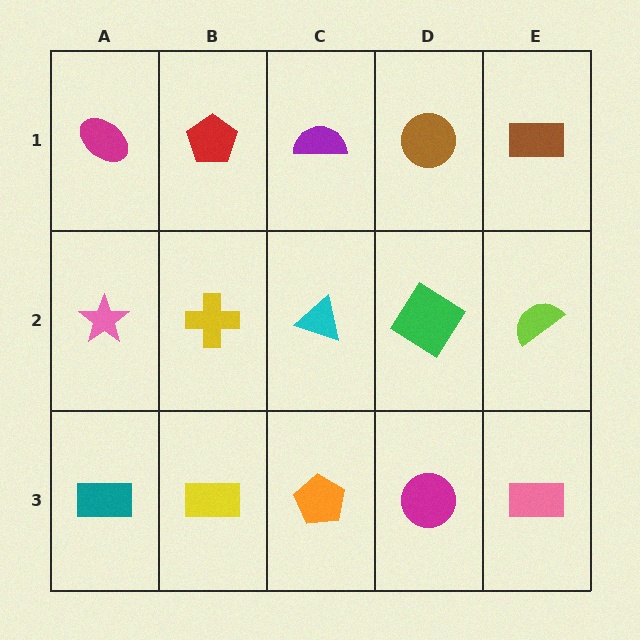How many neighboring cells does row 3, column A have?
2.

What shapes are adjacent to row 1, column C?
A cyan triangle (row 2, column C), a red pentagon (row 1, column B), a brown circle (row 1, column D).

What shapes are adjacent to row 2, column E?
A brown rectangle (row 1, column E), a pink rectangle (row 3, column E), a green diamond (row 2, column D).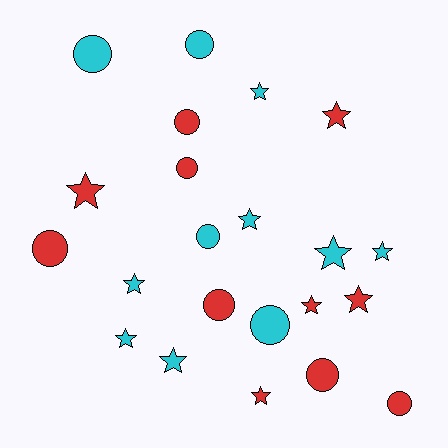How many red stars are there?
There are 5 red stars.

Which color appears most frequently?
Cyan, with 11 objects.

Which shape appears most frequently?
Star, with 12 objects.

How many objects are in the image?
There are 22 objects.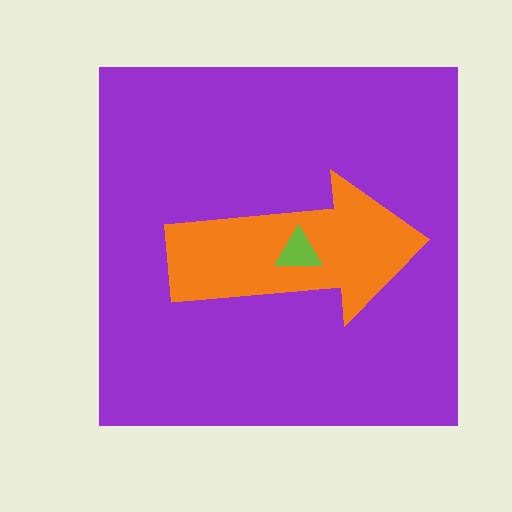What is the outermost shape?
The purple square.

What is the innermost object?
The lime triangle.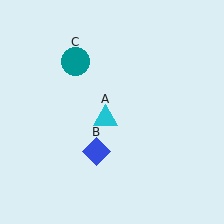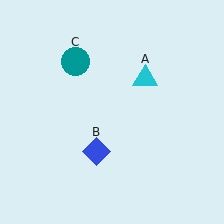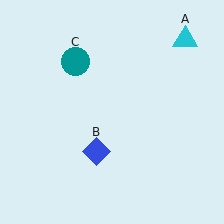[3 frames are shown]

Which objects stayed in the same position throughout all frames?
Blue diamond (object B) and teal circle (object C) remained stationary.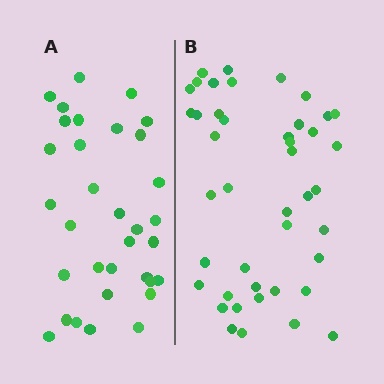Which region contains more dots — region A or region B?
Region B (the right region) has more dots.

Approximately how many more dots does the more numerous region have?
Region B has roughly 10 or so more dots than region A.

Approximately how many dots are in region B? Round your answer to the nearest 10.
About 40 dots. (The exact count is 43, which rounds to 40.)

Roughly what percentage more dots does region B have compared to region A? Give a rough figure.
About 30% more.